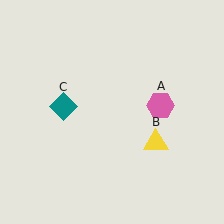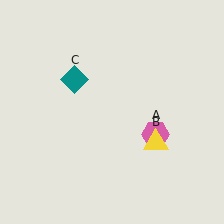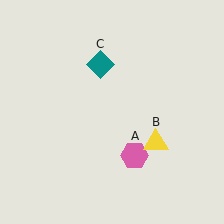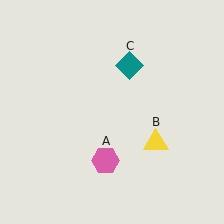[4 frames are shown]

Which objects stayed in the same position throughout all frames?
Yellow triangle (object B) remained stationary.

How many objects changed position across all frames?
2 objects changed position: pink hexagon (object A), teal diamond (object C).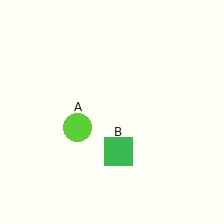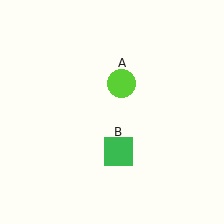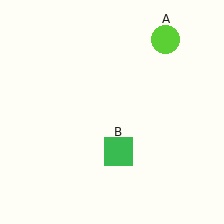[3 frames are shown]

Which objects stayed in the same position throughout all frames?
Green square (object B) remained stationary.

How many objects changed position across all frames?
1 object changed position: lime circle (object A).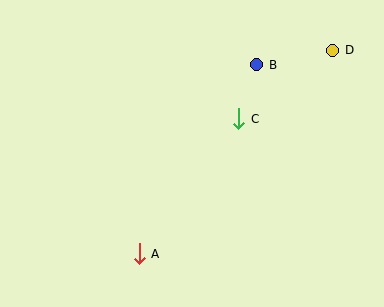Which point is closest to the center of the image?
Point C at (239, 119) is closest to the center.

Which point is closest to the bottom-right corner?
Point C is closest to the bottom-right corner.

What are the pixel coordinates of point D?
Point D is at (333, 50).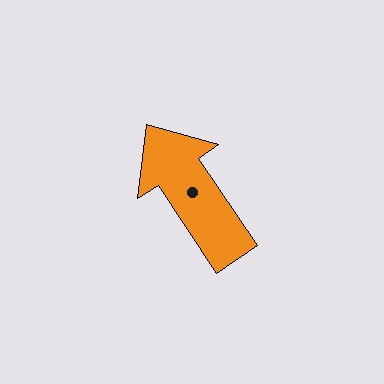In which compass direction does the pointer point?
Northwest.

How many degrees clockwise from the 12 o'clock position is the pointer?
Approximately 326 degrees.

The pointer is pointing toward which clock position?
Roughly 11 o'clock.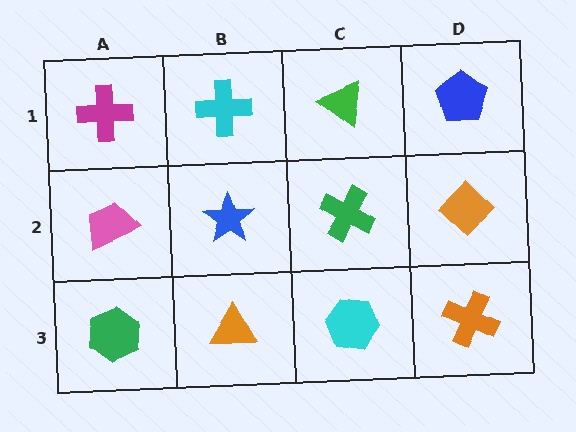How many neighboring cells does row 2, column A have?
3.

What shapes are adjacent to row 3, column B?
A blue star (row 2, column B), a green hexagon (row 3, column A), a cyan hexagon (row 3, column C).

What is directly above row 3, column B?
A blue star.